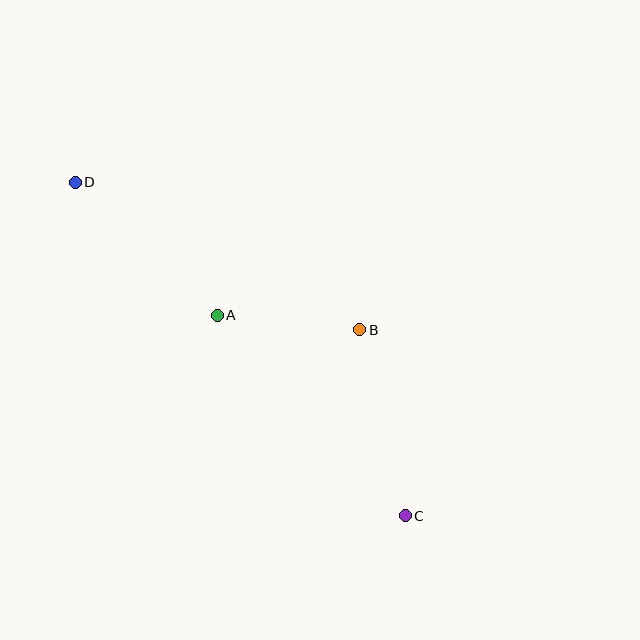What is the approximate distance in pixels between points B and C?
The distance between B and C is approximately 191 pixels.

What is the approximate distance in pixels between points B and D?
The distance between B and D is approximately 321 pixels.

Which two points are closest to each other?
Points A and B are closest to each other.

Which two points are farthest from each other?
Points C and D are farthest from each other.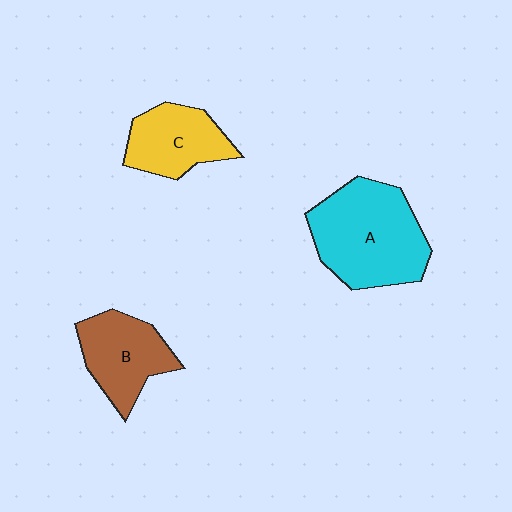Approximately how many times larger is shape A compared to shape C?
Approximately 1.7 times.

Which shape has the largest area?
Shape A (cyan).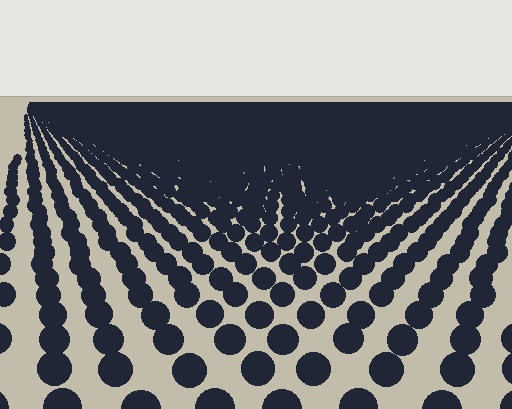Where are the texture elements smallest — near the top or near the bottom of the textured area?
Near the top.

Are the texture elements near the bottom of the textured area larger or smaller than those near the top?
Larger. Near the bottom, elements are closer to the viewer and appear at a bigger on-screen size.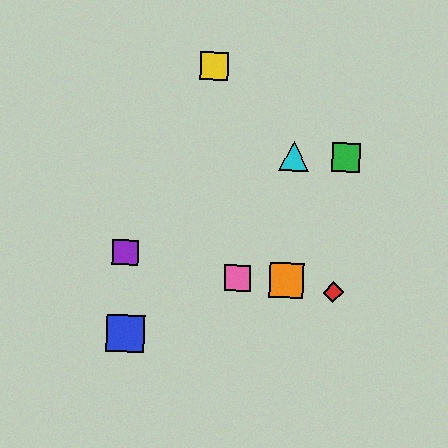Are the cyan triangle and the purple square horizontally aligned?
No, the cyan triangle is at y≈156 and the purple square is at y≈252.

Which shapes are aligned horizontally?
The green square, the cyan triangle are aligned horizontally.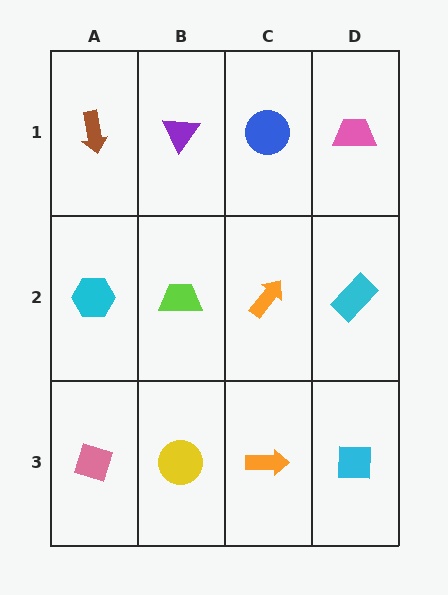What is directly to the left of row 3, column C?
A yellow circle.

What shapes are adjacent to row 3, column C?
An orange arrow (row 2, column C), a yellow circle (row 3, column B), a cyan square (row 3, column D).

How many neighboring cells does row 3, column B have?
3.